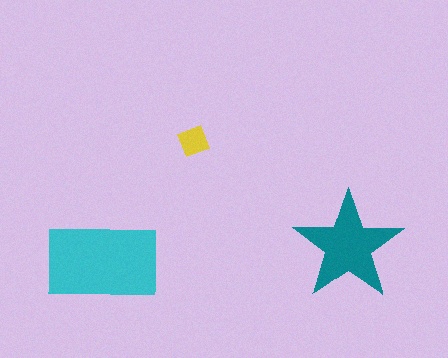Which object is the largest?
The cyan rectangle.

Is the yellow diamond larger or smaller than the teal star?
Smaller.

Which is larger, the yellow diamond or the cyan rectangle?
The cyan rectangle.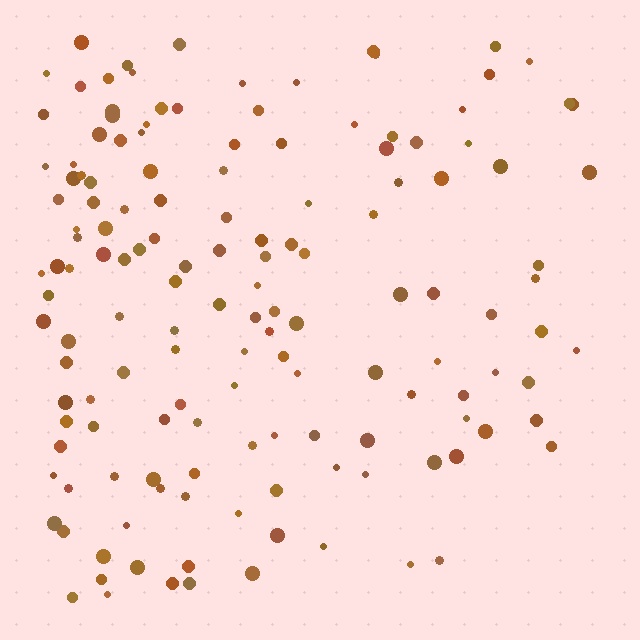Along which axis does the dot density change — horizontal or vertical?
Horizontal.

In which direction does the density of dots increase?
From right to left, with the left side densest.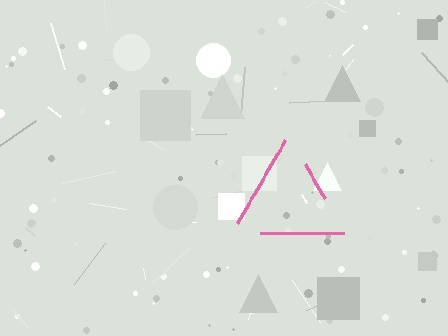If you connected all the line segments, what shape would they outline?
They would outline a triangle.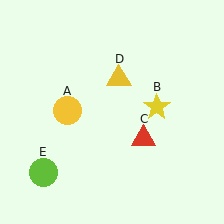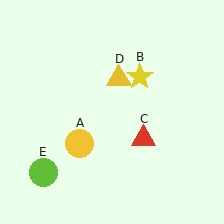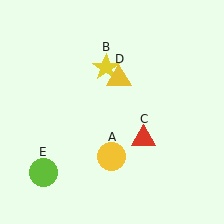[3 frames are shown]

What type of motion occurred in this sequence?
The yellow circle (object A), yellow star (object B) rotated counterclockwise around the center of the scene.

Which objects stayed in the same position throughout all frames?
Red triangle (object C) and yellow triangle (object D) and lime circle (object E) remained stationary.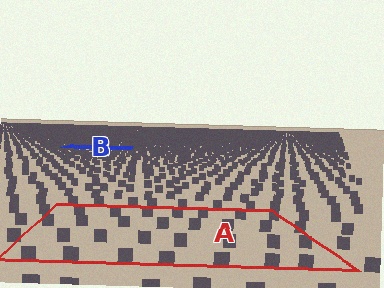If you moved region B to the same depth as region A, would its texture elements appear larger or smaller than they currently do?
They would appear larger. At a closer depth, the same texture elements are projected at a bigger on-screen size.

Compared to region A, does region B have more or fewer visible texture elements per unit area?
Region B has more texture elements per unit area — they are packed more densely because it is farther away.